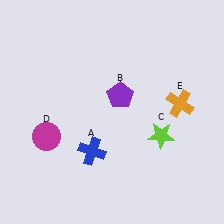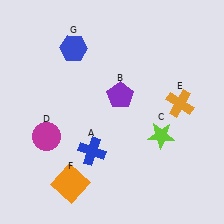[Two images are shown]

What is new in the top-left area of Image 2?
A blue hexagon (G) was added in the top-left area of Image 2.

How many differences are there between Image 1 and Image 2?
There are 2 differences between the two images.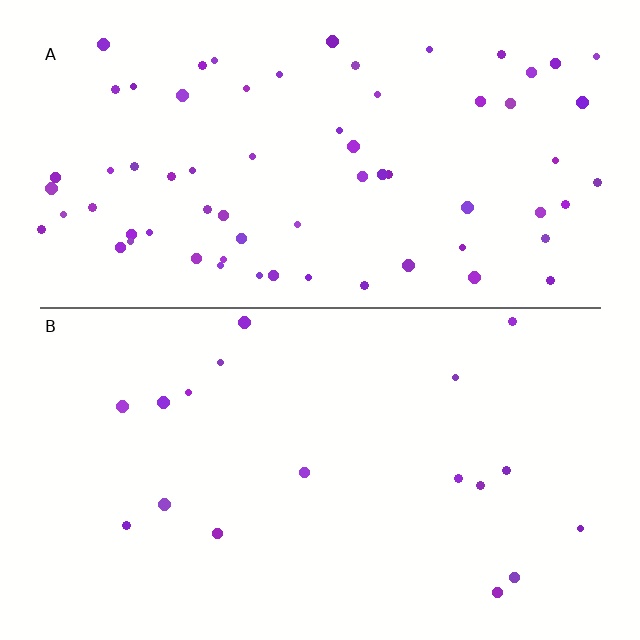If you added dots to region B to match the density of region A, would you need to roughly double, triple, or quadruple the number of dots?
Approximately quadruple.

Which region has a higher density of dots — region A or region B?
A (the top).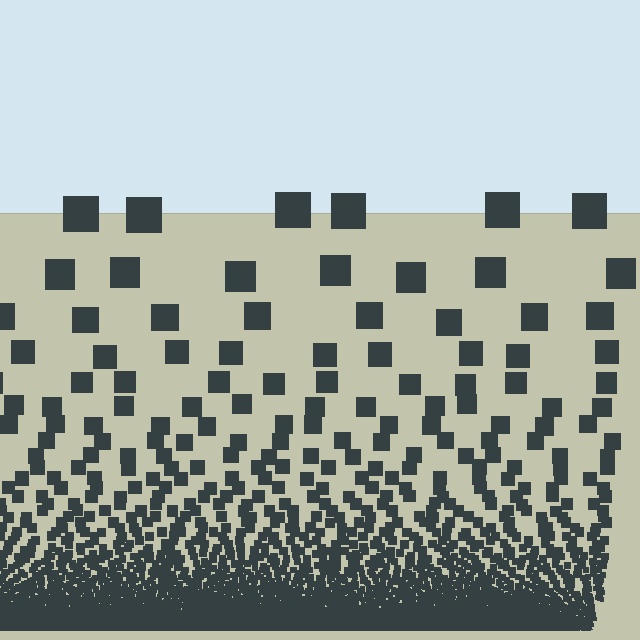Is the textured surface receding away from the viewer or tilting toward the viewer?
The surface appears to tilt toward the viewer. Texture elements get larger and sparser toward the top.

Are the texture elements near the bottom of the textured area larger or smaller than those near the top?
Smaller. The gradient is inverted — elements near the bottom are smaller and denser.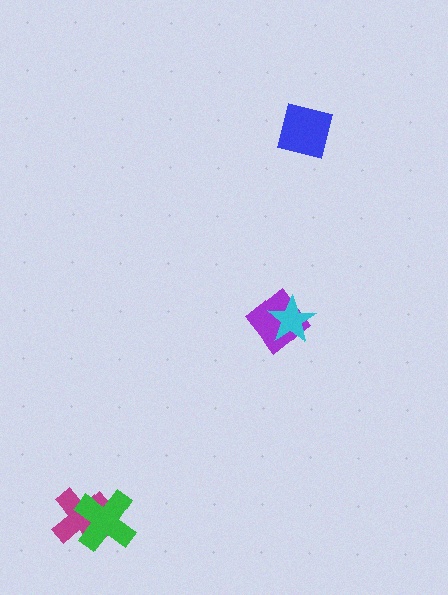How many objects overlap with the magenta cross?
1 object overlaps with the magenta cross.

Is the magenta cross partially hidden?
Yes, it is partially covered by another shape.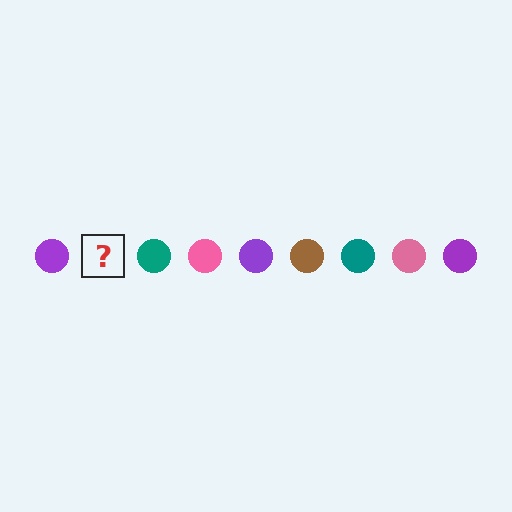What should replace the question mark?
The question mark should be replaced with a brown circle.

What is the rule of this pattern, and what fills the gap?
The rule is that the pattern cycles through purple, brown, teal, pink circles. The gap should be filled with a brown circle.